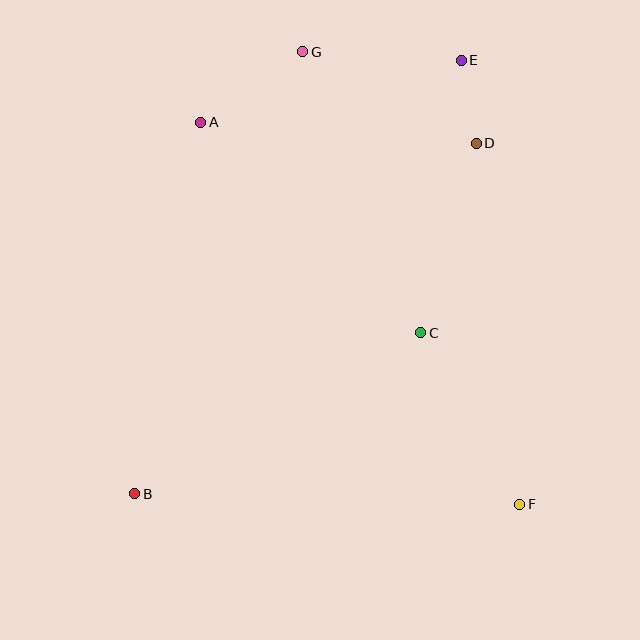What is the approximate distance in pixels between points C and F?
The distance between C and F is approximately 198 pixels.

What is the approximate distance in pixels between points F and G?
The distance between F and G is approximately 502 pixels.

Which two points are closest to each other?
Points D and E are closest to each other.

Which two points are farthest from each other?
Points B and E are farthest from each other.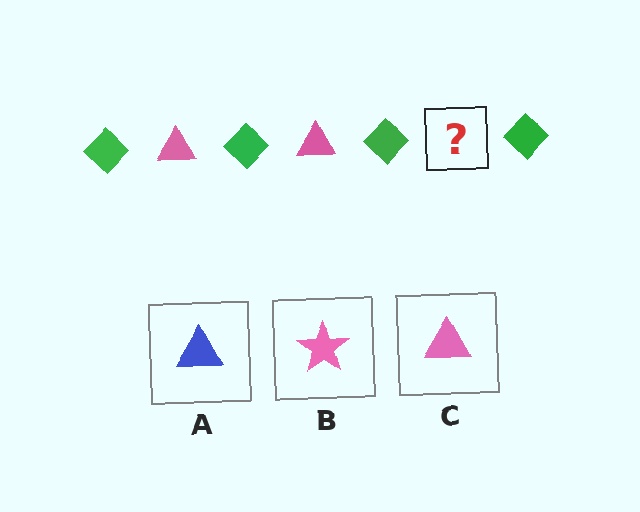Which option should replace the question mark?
Option C.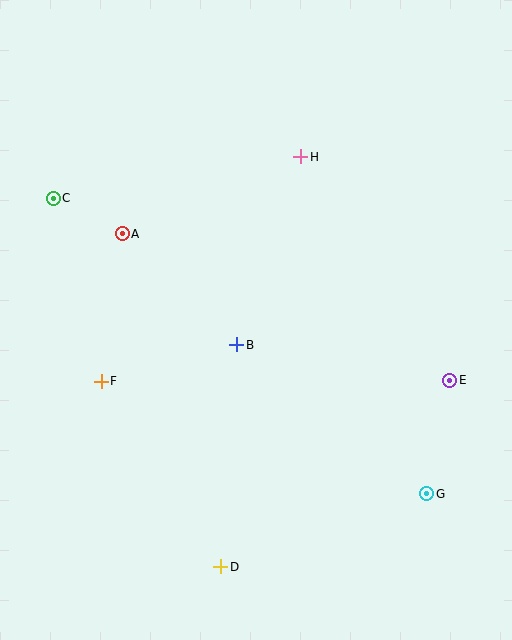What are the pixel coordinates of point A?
Point A is at (122, 234).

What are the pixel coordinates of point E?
Point E is at (450, 380).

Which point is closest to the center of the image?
Point B at (237, 345) is closest to the center.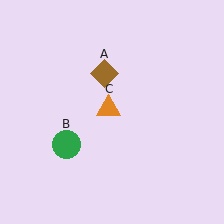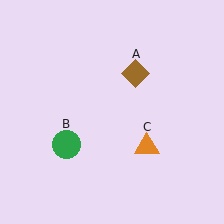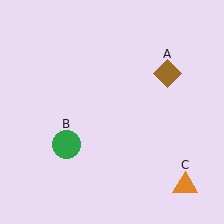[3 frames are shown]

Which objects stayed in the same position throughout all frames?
Green circle (object B) remained stationary.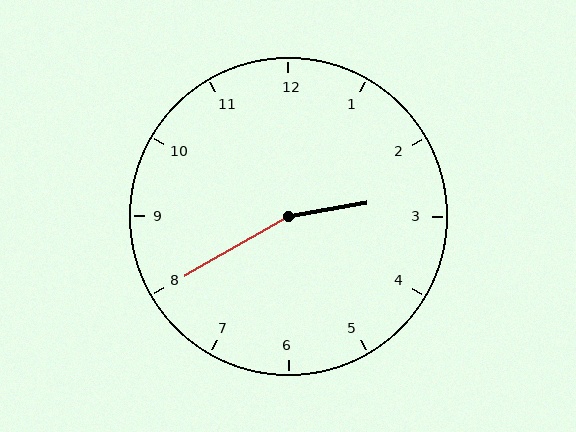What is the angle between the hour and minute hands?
Approximately 160 degrees.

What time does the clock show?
2:40.